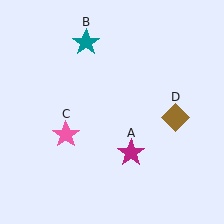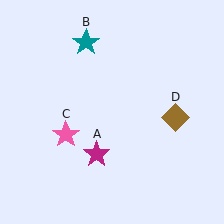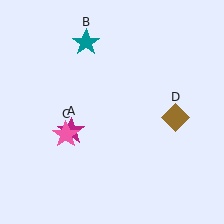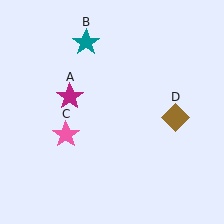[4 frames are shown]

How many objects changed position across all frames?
1 object changed position: magenta star (object A).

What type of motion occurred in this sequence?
The magenta star (object A) rotated clockwise around the center of the scene.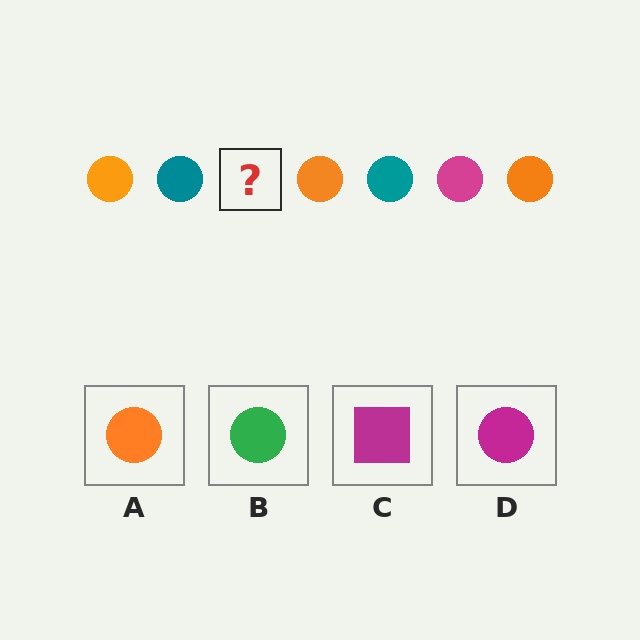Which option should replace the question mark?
Option D.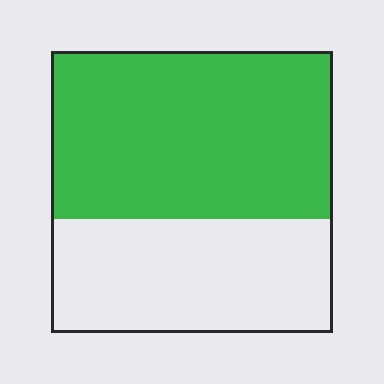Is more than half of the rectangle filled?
Yes.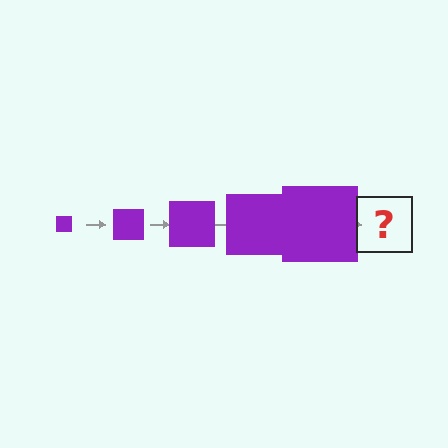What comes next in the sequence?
The next element should be a purple square, larger than the previous one.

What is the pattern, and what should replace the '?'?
The pattern is that the square gets progressively larger each step. The '?' should be a purple square, larger than the previous one.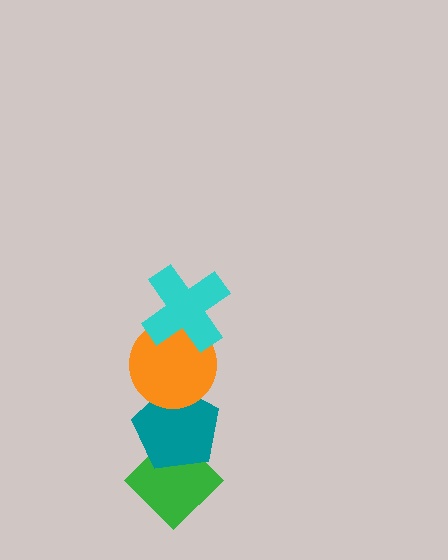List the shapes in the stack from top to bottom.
From top to bottom: the cyan cross, the orange circle, the teal pentagon, the green diamond.